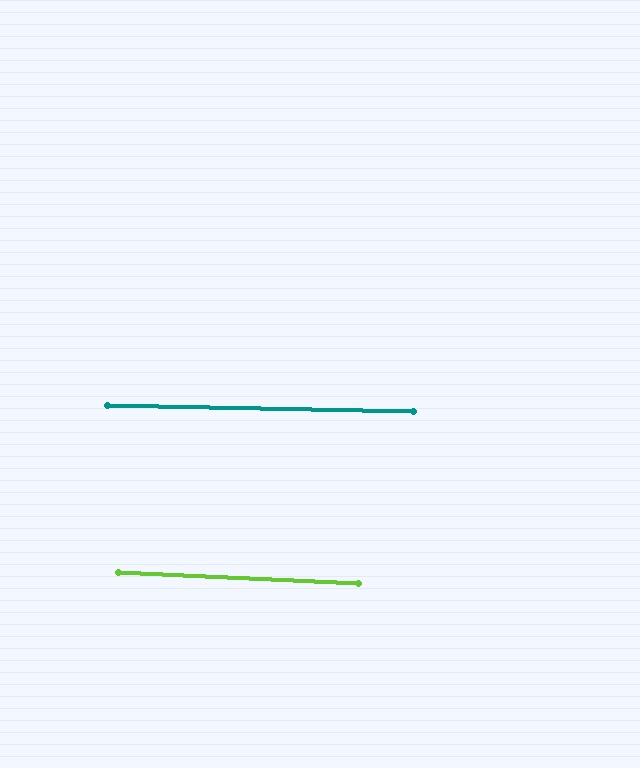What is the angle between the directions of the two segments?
Approximately 1 degree.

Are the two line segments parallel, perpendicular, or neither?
Parallel — their directions differ by only 1.4°.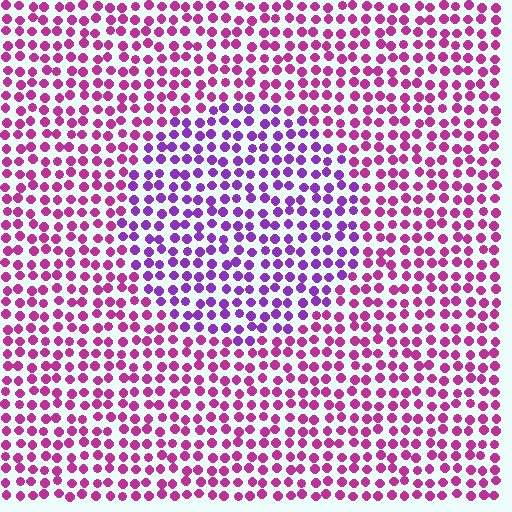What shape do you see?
I see a circle.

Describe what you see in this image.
The image is filled with small magenta elements in a uniform arrangement. A circle-shaped region is visible where the elements are tinted to a slightly different hue, forming a subtle color boundary.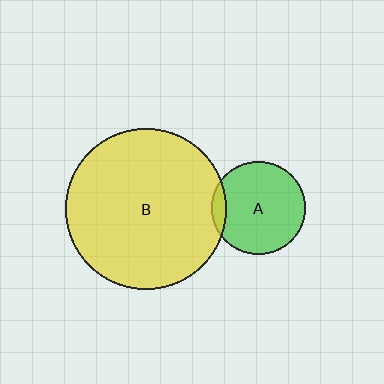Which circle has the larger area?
Circle B (yellow).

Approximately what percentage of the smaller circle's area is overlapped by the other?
Approximately 10%.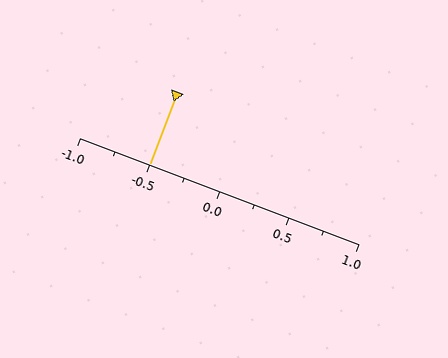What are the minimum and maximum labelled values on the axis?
The axis runs from -1.0 to 1.0.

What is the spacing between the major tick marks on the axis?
The major ticks are spaced 0.5 apart.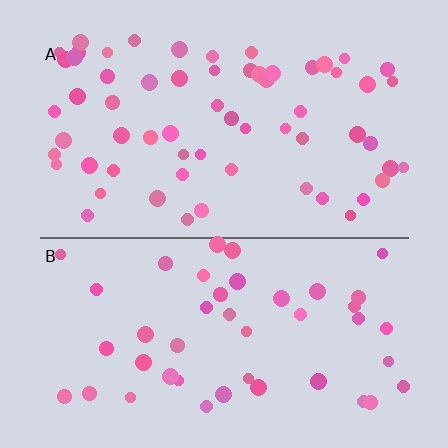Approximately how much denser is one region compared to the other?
Approximately 1.4× — region A over region B.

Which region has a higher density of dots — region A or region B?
A (the top).